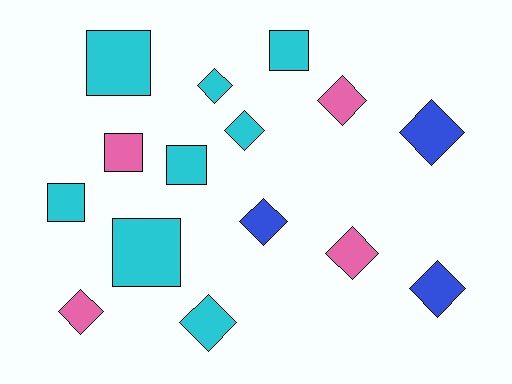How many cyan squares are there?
There are 5 cyan squares.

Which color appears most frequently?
Cyan, with 8 objects.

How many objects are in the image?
There are 15 objects.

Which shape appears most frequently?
Diamond, with 9 objects.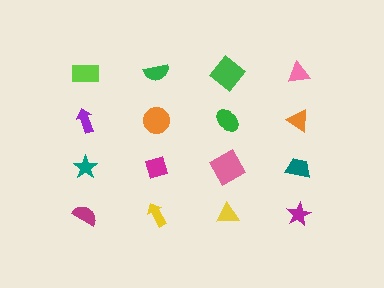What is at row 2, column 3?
A green ellipse.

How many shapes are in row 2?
4 shapes.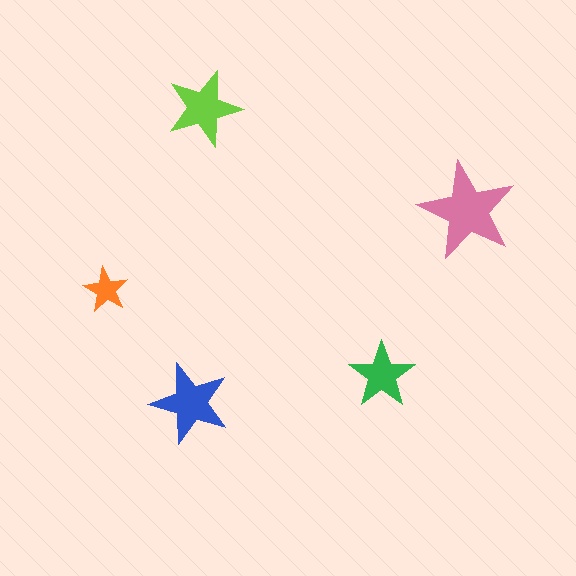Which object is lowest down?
The blue star is bottommost.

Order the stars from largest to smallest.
the pink one, the blue one, the lime one, the green one, the orange one.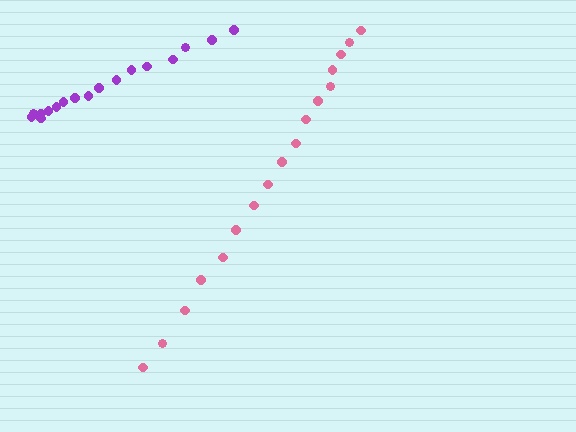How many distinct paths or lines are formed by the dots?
There are 2 distinct paths.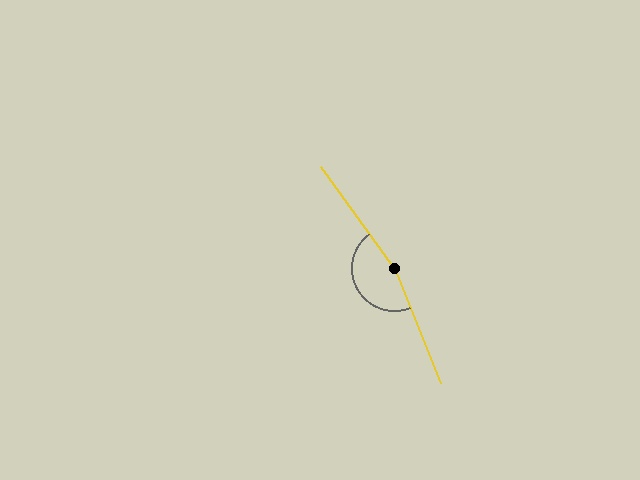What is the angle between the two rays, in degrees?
Approximately 166 degrees.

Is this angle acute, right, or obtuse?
It is obtuse.